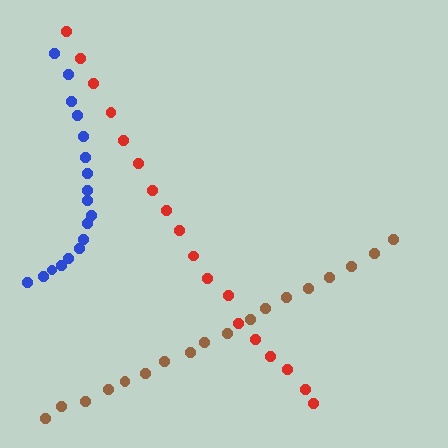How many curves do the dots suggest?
There are 3 distinct paths.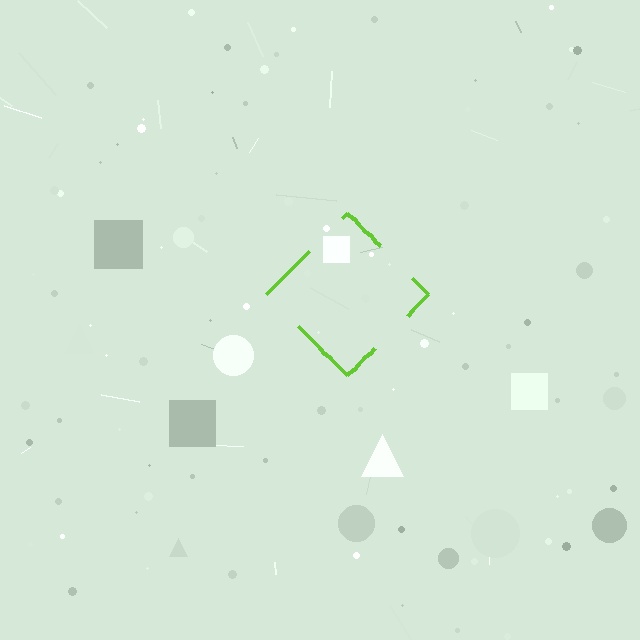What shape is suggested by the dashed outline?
The dashed outline suggests a diamond.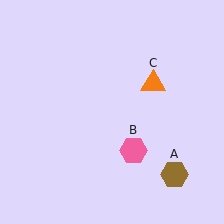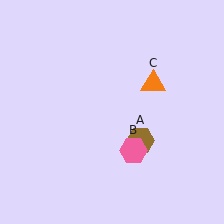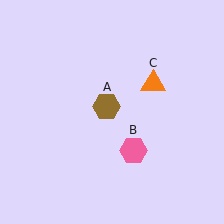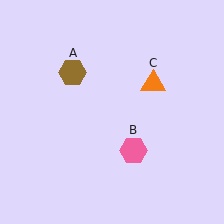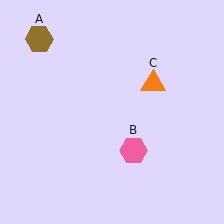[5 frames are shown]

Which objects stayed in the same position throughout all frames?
Pink hexagon (object B) and orange triangle (object C) remained stationary.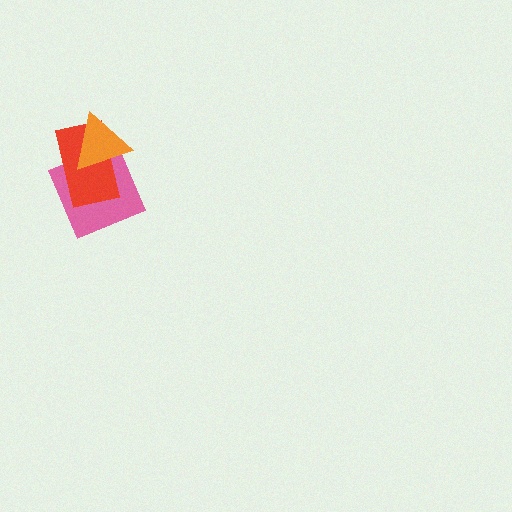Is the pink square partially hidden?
Yes, it is partially covered by another shape.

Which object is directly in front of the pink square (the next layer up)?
The red rectangle is directly in front of the pink square.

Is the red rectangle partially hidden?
Yes, it is partially covered by another shape.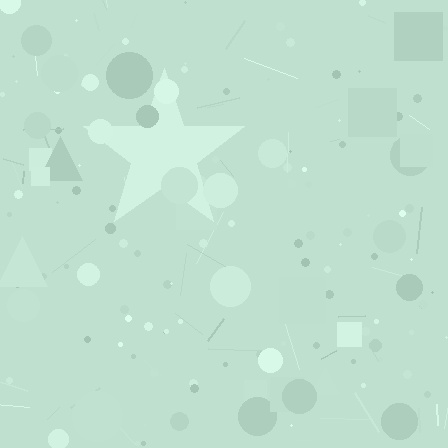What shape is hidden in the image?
A star is hidden in the image.